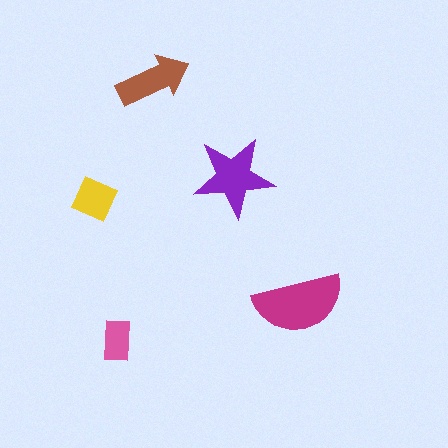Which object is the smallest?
The pink rectangle.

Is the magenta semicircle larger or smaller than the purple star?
Larger.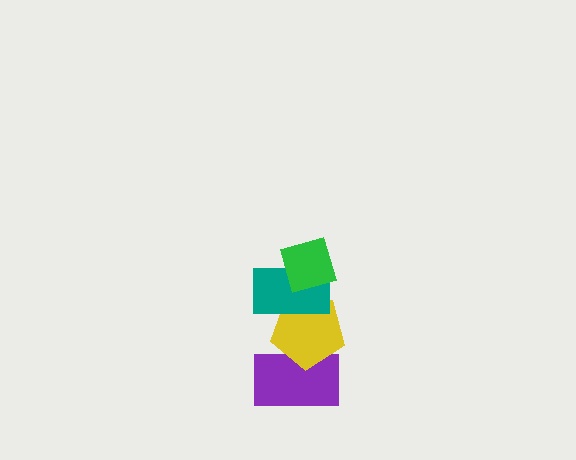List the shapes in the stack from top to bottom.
From top to bottom: the green diamond, the teal rectangle, the yellow pentagon, the purple rectangle.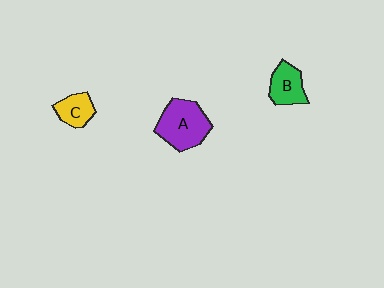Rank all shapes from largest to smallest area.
From largest to smallest: A (purple), B (green), C (yellow).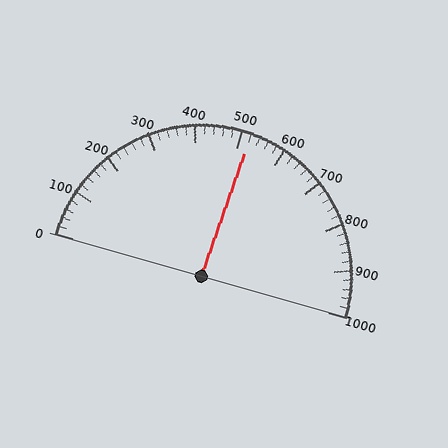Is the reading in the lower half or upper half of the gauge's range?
The reading is in the upper half of the range (0 to 1000).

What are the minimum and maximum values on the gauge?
The gauge ranges from 0 to 1000.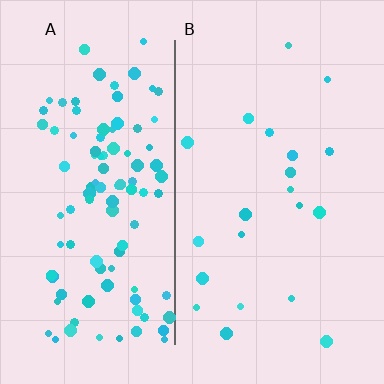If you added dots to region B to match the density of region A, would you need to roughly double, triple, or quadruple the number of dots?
Approximately quadruple.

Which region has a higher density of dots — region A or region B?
A (the left).